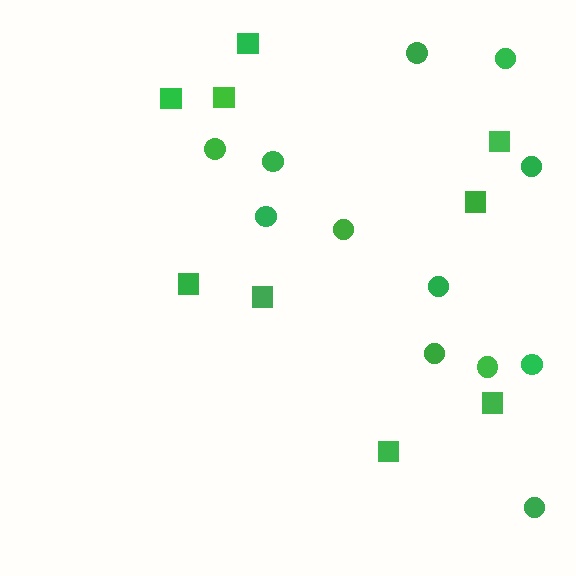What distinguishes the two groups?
There are 2 groups: one group of squares (9) and one group of circles (12).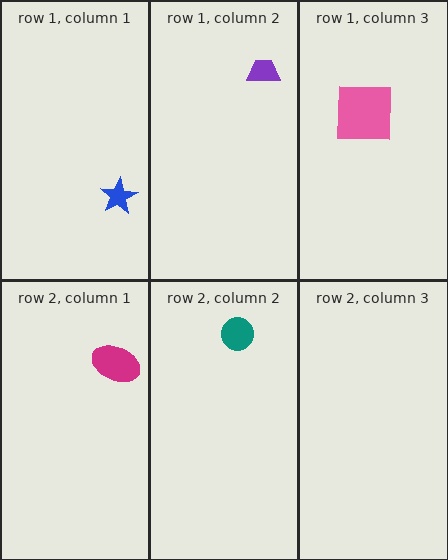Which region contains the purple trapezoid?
The row 1, column 2 region.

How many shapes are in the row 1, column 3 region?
1.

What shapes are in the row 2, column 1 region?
The magenta ellipse.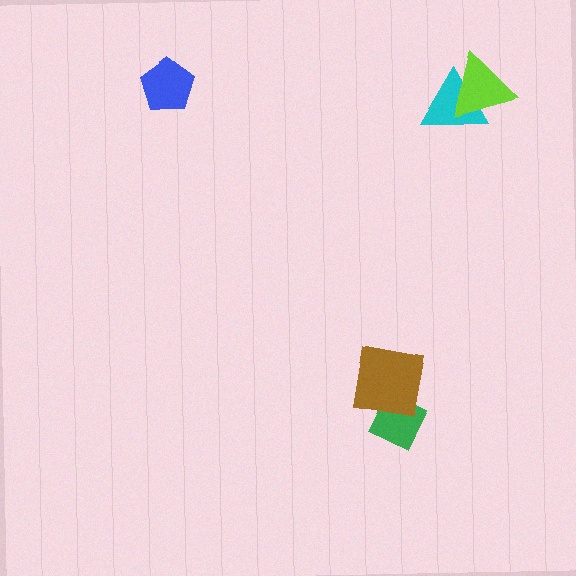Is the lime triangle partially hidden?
No, no other shape covers it.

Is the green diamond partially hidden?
Yes, it is partially covered by another shape.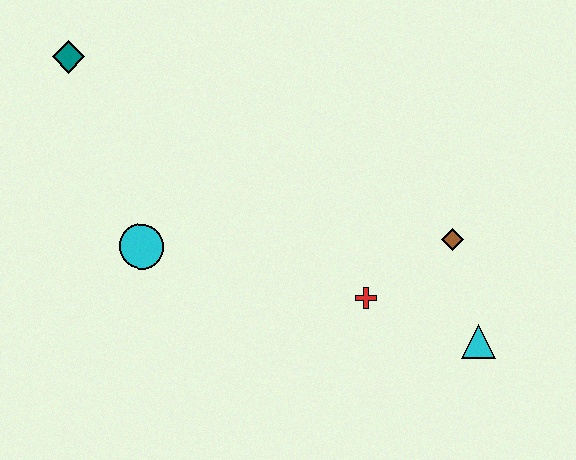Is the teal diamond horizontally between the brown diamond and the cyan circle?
No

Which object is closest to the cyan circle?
The teal diamond is closest to the cyan circle.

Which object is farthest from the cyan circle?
The cyan triangle is farthest from the cyan circle.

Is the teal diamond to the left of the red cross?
Yes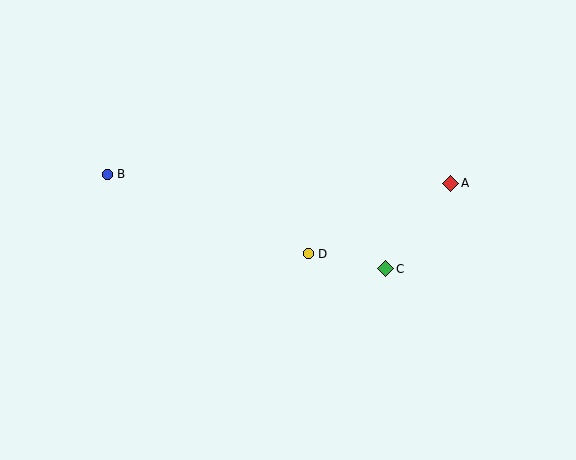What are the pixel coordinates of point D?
Point D is at (308, 254).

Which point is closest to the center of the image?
Point D at (308, 254) is closest to the center.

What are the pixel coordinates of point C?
Point C is at (386, 269).